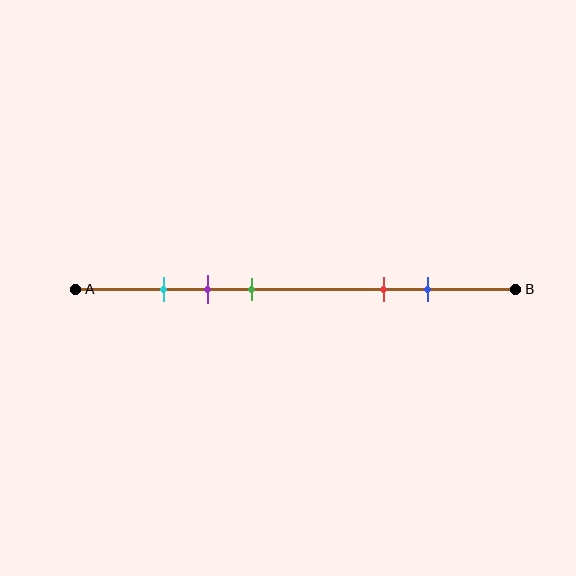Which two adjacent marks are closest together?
The cyan and purple marks are the closest adjacent pair.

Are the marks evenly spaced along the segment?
No, the marks are not evenly spaced.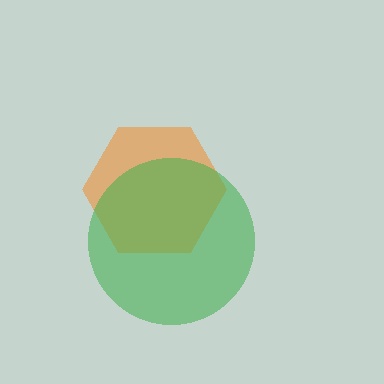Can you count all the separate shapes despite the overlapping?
Yes, there are 2 separate shapes.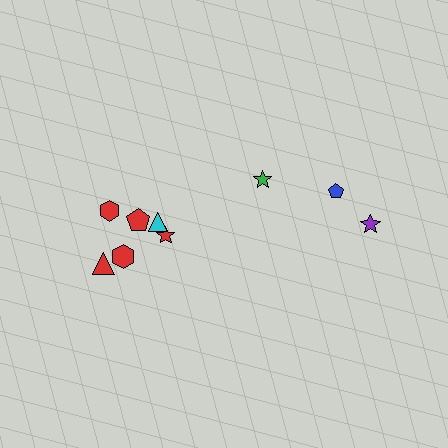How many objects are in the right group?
There are 3 objects.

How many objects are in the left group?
There are 6 objects.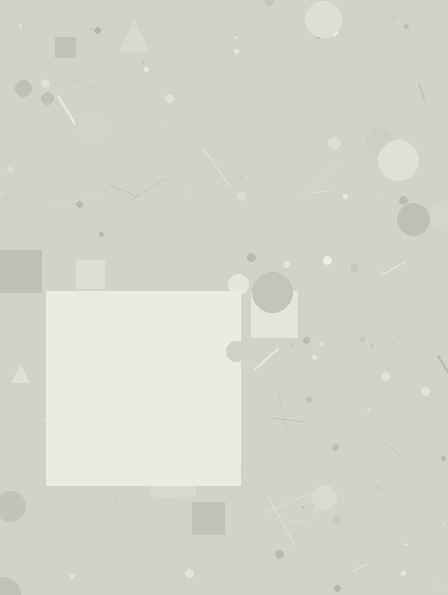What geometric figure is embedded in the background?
A square is embedded in the background.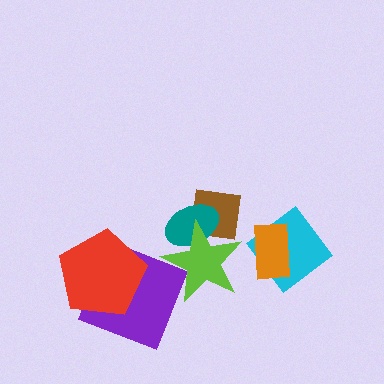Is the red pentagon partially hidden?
No, no other shape covers it.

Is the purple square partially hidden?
Yes, it is partially covered by another shape.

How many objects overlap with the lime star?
2 objects overlap with the lime star.